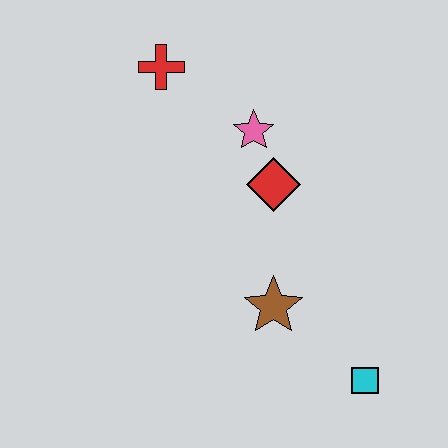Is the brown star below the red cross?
Yes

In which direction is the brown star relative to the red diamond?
The brown star is below the red diamond.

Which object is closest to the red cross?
The pink star is closest to the red cross.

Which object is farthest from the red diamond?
The cyan square is farthest from the red diamond.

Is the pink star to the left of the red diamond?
Yes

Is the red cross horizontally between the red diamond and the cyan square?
No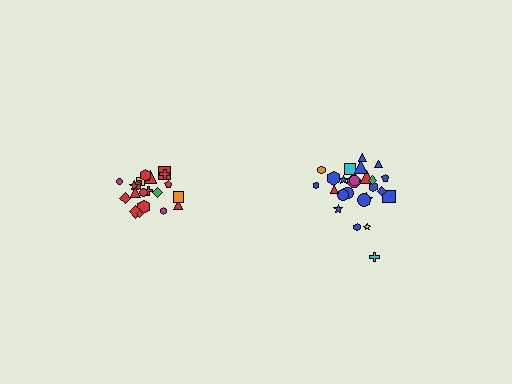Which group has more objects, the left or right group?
The right group.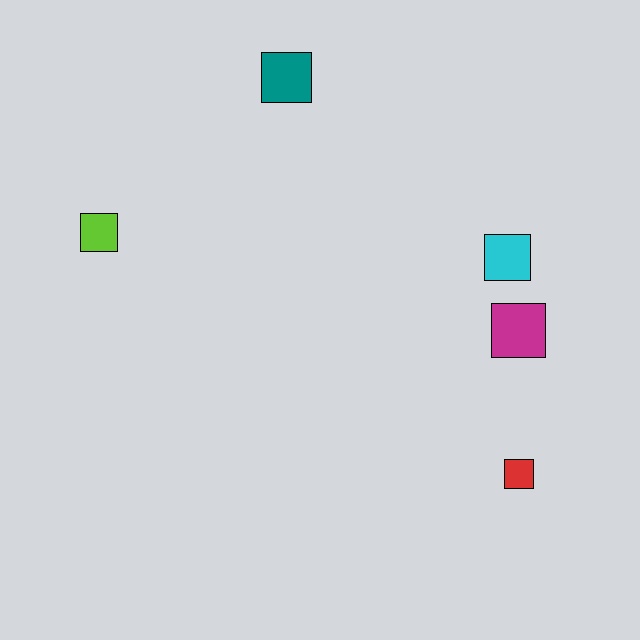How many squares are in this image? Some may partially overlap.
There are 5 squares.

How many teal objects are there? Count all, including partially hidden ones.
There is 1 teal object.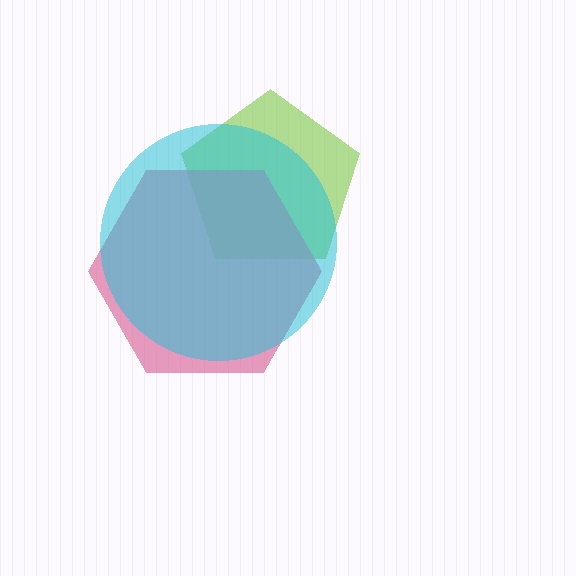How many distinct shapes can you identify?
There are 3 distinct shapes: a lime pentagon, a pink hexagon, a cyan circle.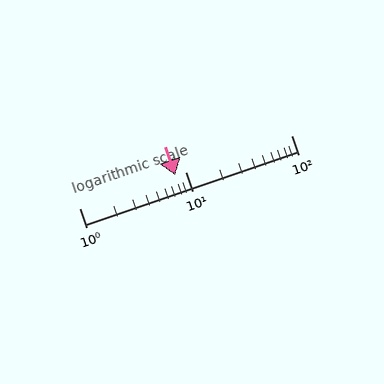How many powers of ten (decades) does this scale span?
The scale spans 2 decades, from 1 to 100.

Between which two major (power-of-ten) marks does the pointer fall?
The pointer is between 1 and 10.